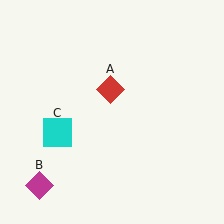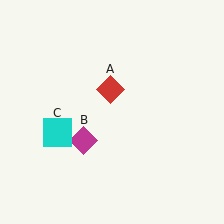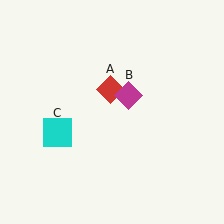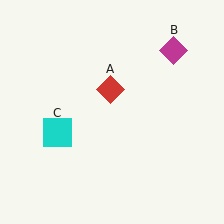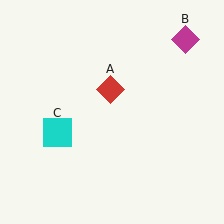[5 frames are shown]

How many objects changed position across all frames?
1 object changed position: magenta diamond (object B).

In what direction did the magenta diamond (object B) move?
The magenta diamond (object B) moved up and to the right.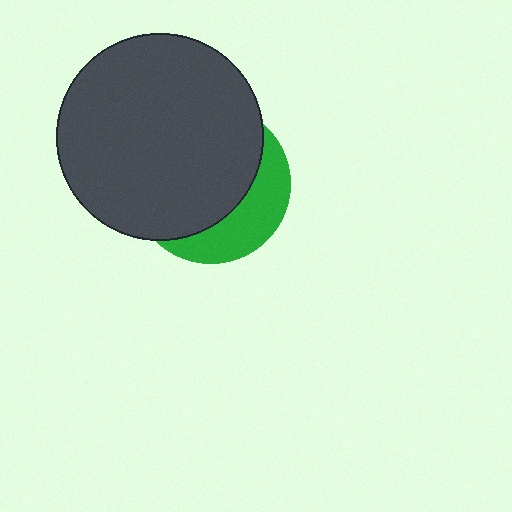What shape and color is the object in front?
The object in front is a dark gray circle.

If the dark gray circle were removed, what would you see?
You would see the complete green circle.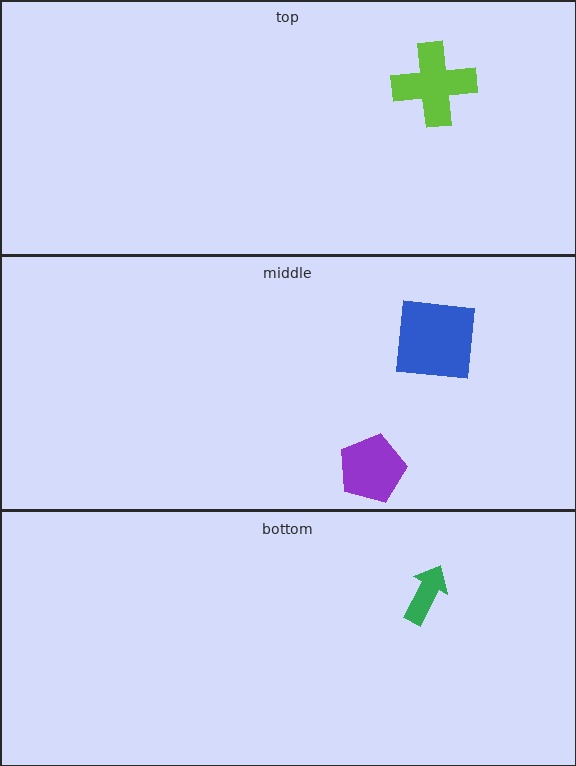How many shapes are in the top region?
1.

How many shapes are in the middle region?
2.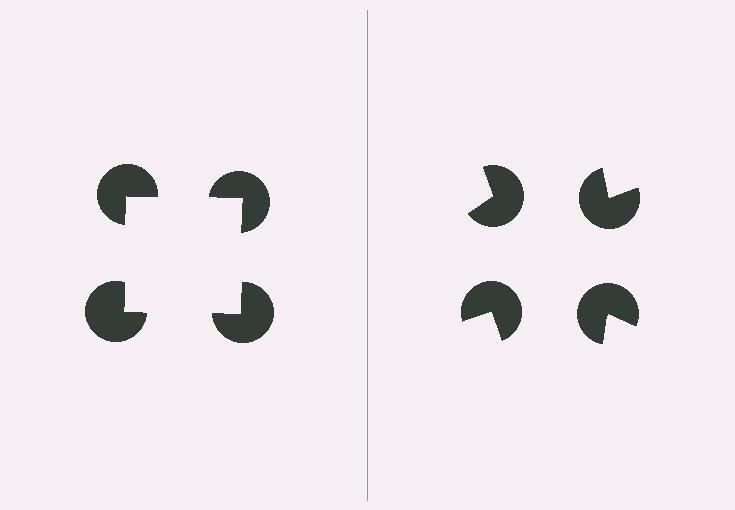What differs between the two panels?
The pac-man discs are positioned identically on both sides; only the wedge orientations differ. On the left they align to a square; on the right they are misaligned.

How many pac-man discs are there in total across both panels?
8 — 4 on each side.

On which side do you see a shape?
An illusory square appears on the left side. On the right side the wedge cuts are rotated, so no coherent shape forms.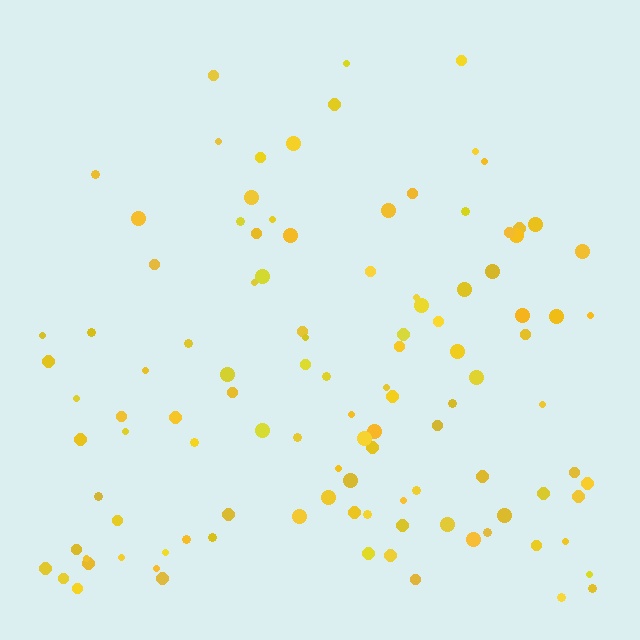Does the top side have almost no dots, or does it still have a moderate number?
Still a moderate number, just noticeably fewer than the bottom.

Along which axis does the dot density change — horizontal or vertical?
Vertical.